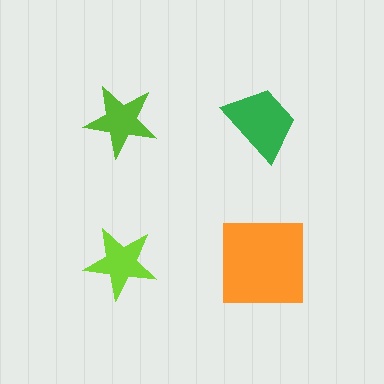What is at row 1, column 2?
A green trapezoid.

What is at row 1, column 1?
A lime star.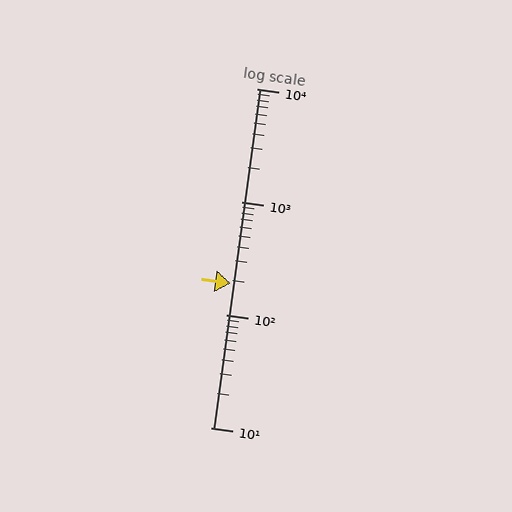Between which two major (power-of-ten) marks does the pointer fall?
The pointer is between 100 and 1000.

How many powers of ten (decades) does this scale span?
The scale spans 3 decades, from 10 to 10000.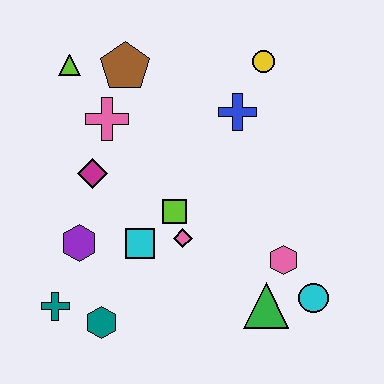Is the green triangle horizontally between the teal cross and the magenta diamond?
No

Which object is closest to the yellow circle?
The blue cross is closest to the yellow circle.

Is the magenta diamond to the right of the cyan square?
No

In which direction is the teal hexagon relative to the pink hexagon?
The teal hexagon is to the left of the pink hexagon.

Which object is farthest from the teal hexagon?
The yellow circle is farthest from the teal hexagon.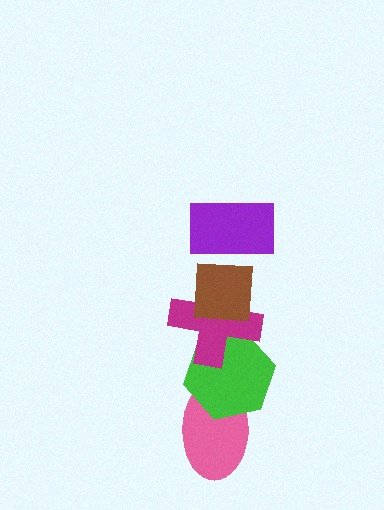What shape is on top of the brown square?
The purple rectangle is on top of the brown square.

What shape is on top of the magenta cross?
The brown square is on top of the magenta cross.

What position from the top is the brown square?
The brown square is 2nd from the top.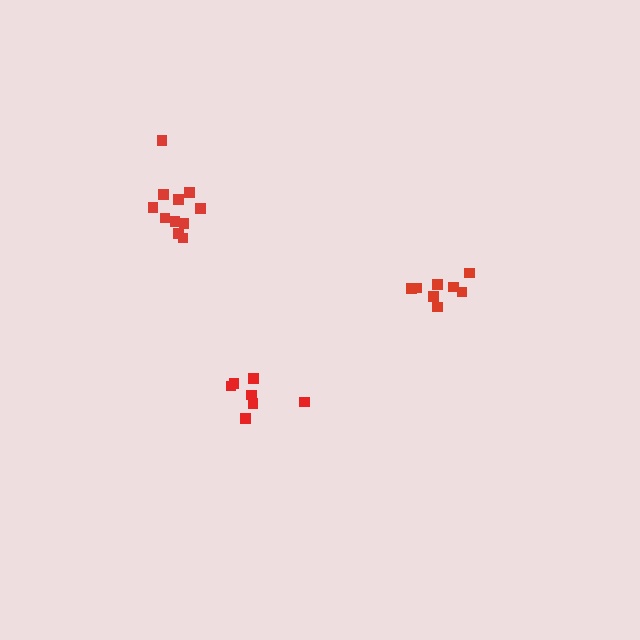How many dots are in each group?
Group 1: 8 dots, Group 2: 7 dots, Group 3: 11 dots (26 total).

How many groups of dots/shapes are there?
There are 3 groups.